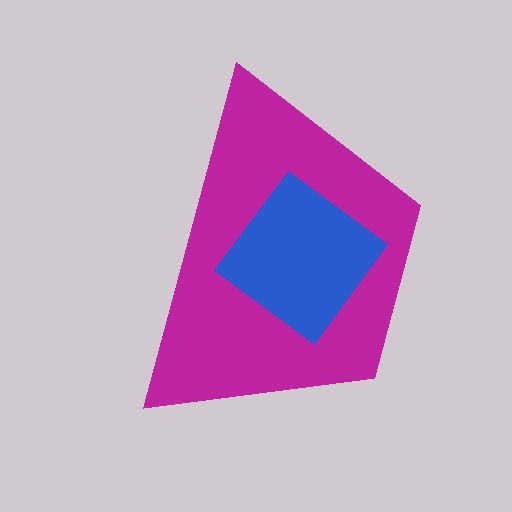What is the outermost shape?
The magenta trapezoid.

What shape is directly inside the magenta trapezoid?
The blue diamond.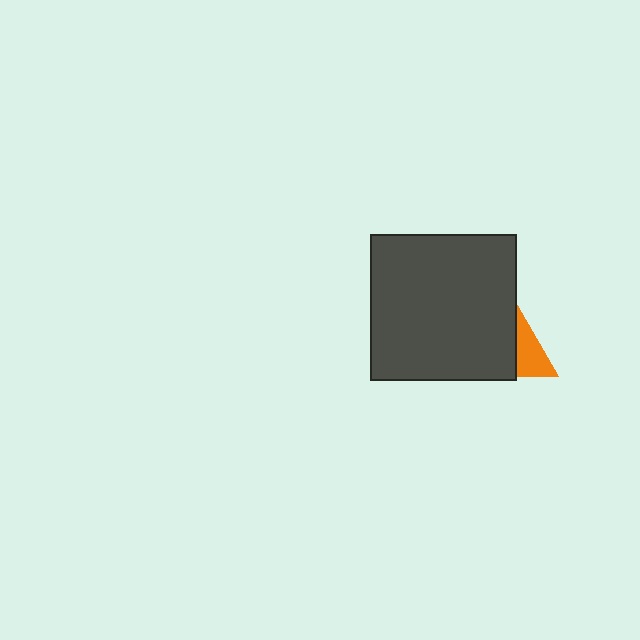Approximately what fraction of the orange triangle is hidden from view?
Roughly 69% of the orange triangle is hidden behind the dark gray square.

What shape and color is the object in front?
The object in front is a dark gray square.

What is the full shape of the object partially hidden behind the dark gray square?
The partially hidden object is an orange triangle.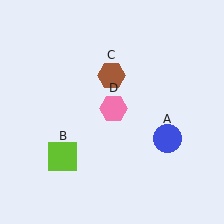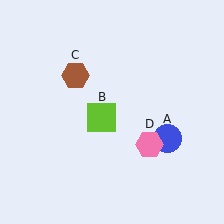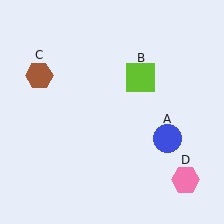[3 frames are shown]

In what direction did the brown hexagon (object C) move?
The brown hexagon (object C) moved left.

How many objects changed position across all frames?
3 objects changed position: lime square (object B), brown hexagon (object C), pink hexagon (object D).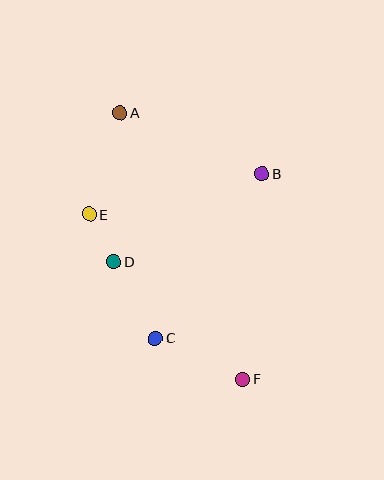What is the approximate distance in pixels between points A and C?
The distance between A and C is approximately 228 pixels.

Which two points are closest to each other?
Points D and E are closest to each other.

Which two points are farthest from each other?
Points A and F are farthest from each other.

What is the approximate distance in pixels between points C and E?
The distance between C and E is approximately 140 pixels.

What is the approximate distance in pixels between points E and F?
The distance between E and F is approximately 226 pixels.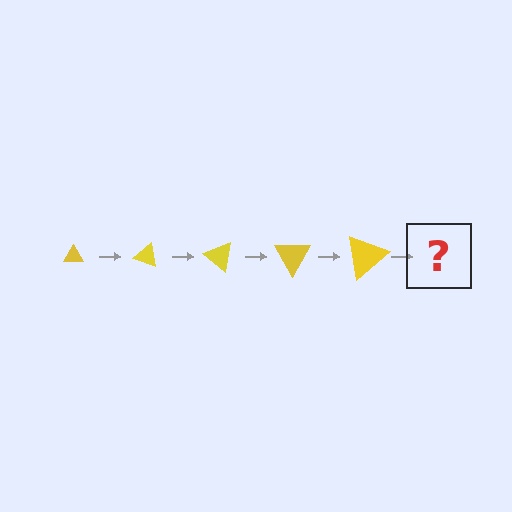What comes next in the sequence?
The next element should be a triangle, larger than the previous one and rotated 100 degrees from the start.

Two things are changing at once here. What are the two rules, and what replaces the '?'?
The two rules are that the triangle grows larger each step and it rotates 20 degrees each step. The '?' should be a triangle, larger than the previous one and rotated 100 degrees from the start.